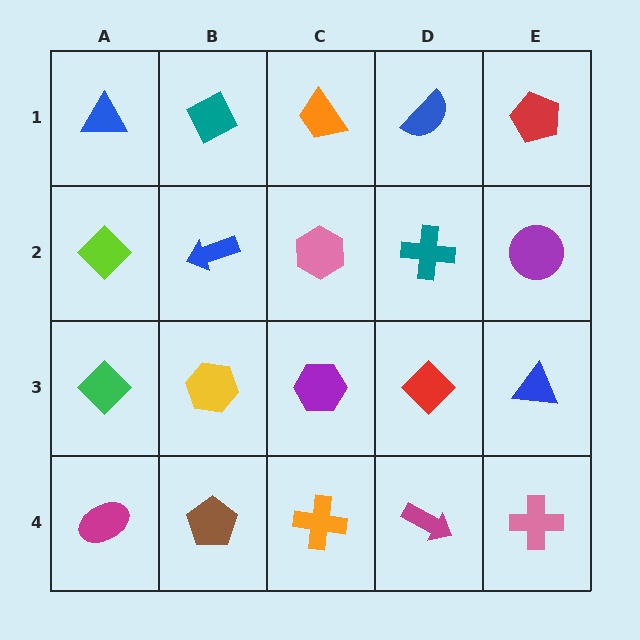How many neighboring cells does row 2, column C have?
4.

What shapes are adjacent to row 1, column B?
A blue arrow (row 2, column B), a blue triangle (row 1, column A), an orange trapezoid (row 1, column C).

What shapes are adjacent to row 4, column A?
A green diamond (row 3, column A), a brown pentagon (row 4, column B).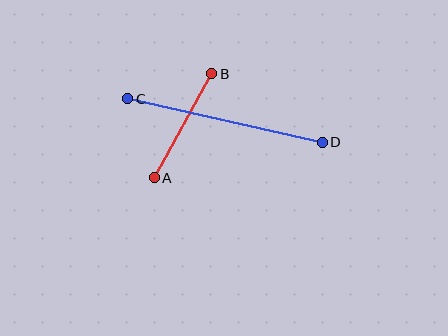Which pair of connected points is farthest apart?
Points C and D are farthest apart.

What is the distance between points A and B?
The distance is approximately 119 pixels.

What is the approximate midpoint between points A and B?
The midpoint is at approximately (183, 126) pixels.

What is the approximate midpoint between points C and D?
The midpoint is at approximately (225, 121) pixels.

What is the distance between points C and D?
The distance is approximately 199 pixels.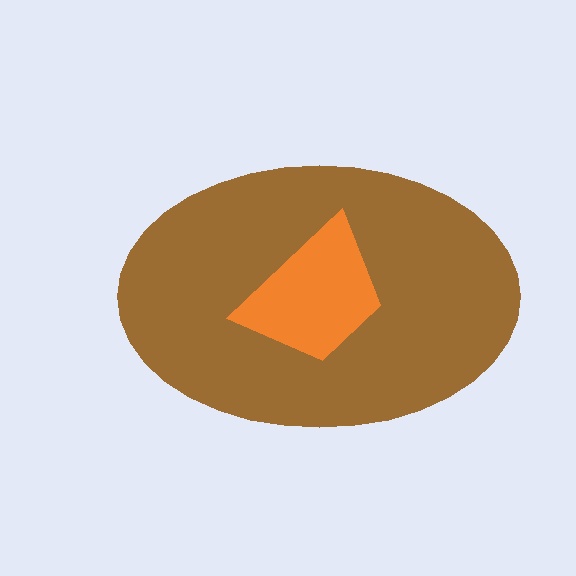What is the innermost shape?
The orange trapezoid.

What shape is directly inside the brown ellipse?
The orange trapezoid.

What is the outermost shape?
The brown ellipse.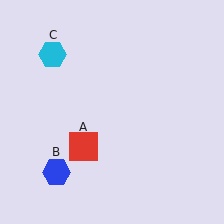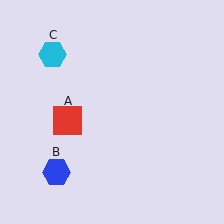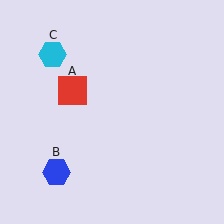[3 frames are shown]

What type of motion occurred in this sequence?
The red square (object A) rotated clockwise around the center of the scene.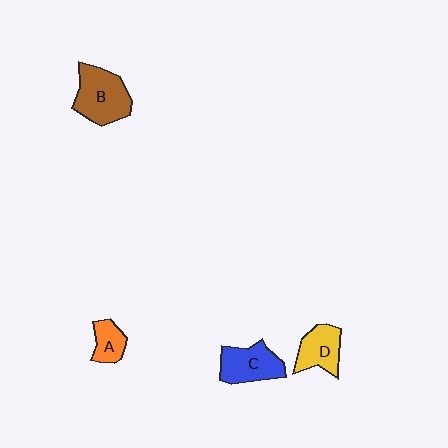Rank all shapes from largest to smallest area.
From largest to smallest: B (brown), C (blue), D (yellow), A (orange).